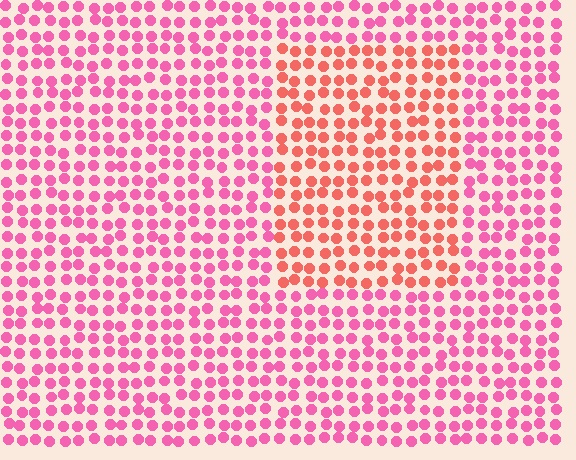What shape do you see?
I see a rectangle.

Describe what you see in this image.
The image is filled with small pink elements in a uniform arrangement. A rectangle-shaped region is visible where the elements are tinted to a slightly different hue, forming a subtle color boundary.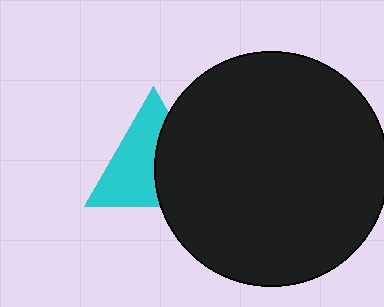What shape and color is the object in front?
The object in front is a black circle.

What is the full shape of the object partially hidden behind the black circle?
The partially hidden object is a cyan triangle.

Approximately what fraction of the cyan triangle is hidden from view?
Roughly 43% of the cyan triangle is hidden behind the black circle.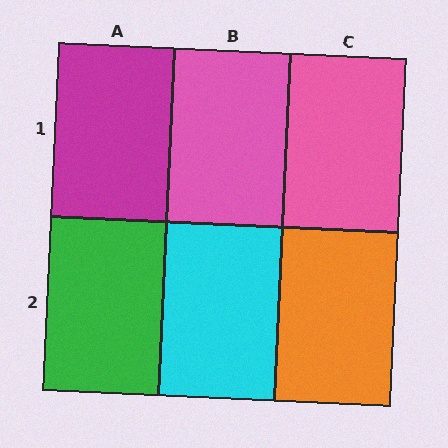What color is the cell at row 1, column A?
Magenta.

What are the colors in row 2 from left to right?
Green, cyan, orange.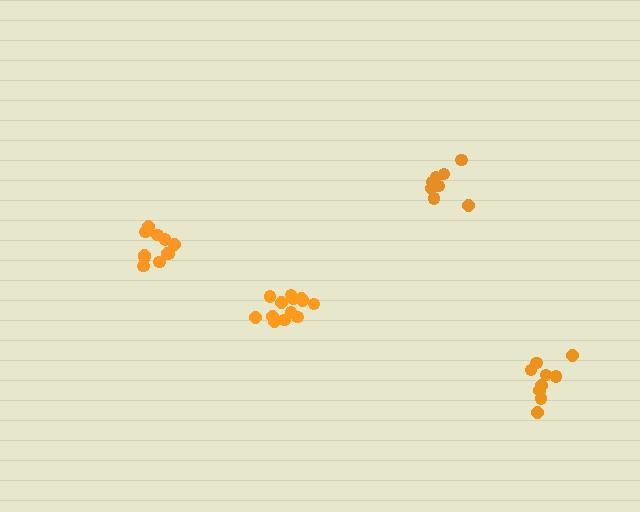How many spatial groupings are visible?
There are 4 spatial groupings.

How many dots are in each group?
Group 1: 11 dots, Group 2: 8 dots, Group 3: 9 dots, Group 4: 13 dots (41 total).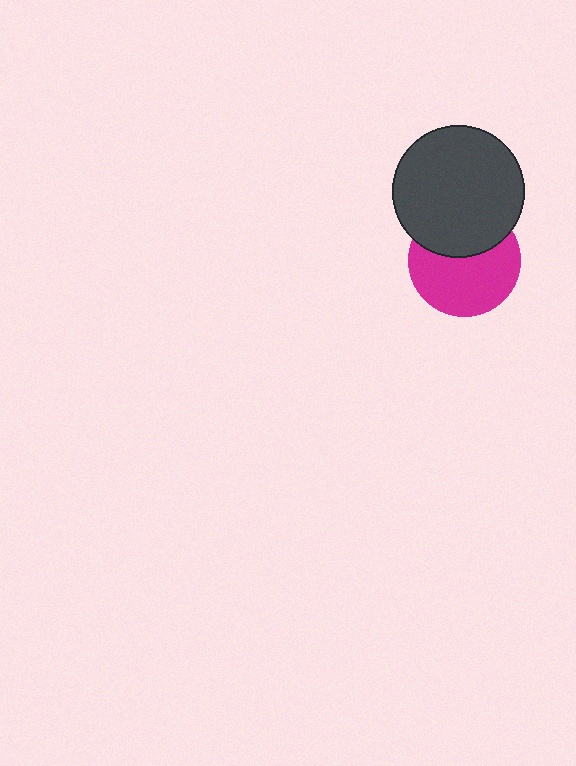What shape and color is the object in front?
The object in front is a dark gray circle.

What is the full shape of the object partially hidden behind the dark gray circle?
The partially hidden object is a magenta circle.